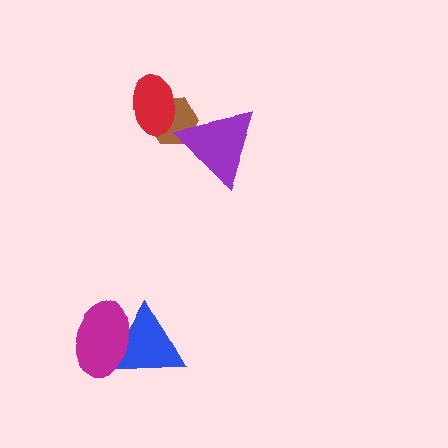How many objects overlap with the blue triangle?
1 object overlaps with the blue triangle.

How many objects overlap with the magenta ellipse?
1 object overlaps with the magenta ellipse.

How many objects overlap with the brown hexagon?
2 objects overlap with the brown hexagon.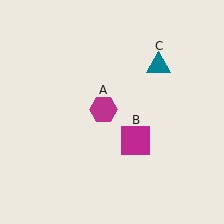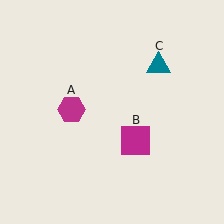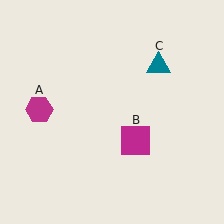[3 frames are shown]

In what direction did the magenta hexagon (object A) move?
The magenta hexagon (object A) moved left.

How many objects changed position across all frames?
1 object changed position: magenta hexagon (object A).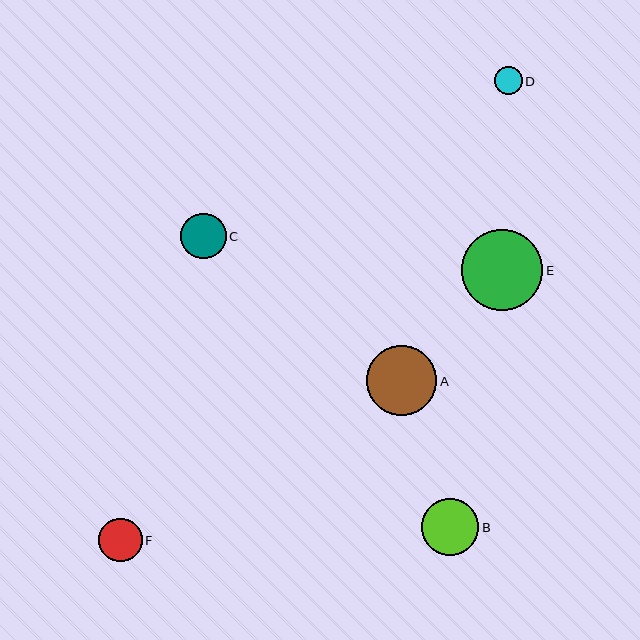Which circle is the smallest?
Circle D is the smallest with a size of approximately 28 pixels.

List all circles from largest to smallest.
From largest to smallest: E, A, B, C, F, D.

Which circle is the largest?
Circle E is the largest with a size of approximately 81 pixels.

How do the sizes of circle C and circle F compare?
Circle C and circle F are approximately the same size.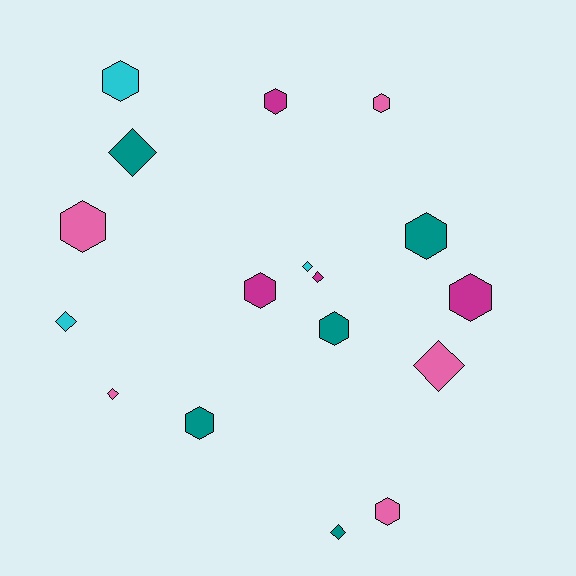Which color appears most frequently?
Pink, with 5 objects.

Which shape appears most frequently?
Hexagon, with 10 objects.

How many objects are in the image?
There are 17 objects.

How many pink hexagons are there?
There are 3 pink hexagons.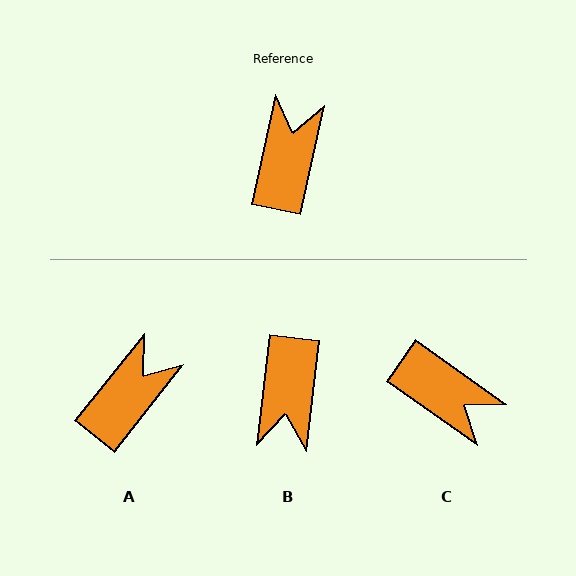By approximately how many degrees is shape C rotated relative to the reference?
Approximately 113 degrees clockwise.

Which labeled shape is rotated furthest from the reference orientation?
B, about 175 degrees away.